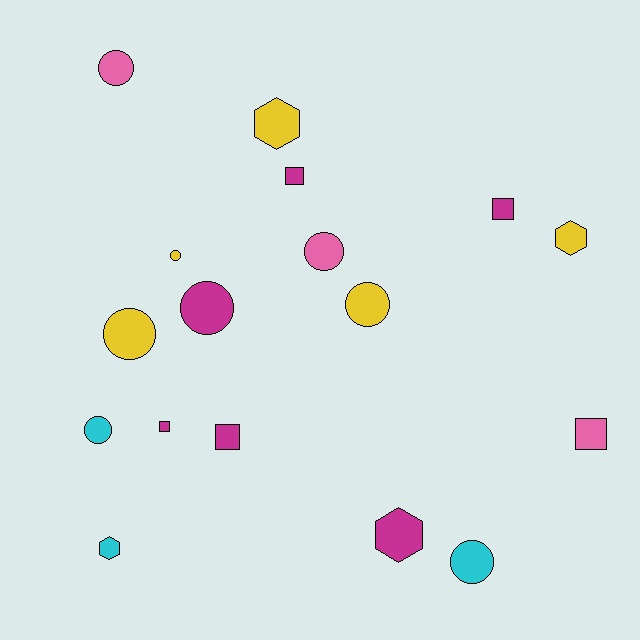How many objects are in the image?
There are 17 objects.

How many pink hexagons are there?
There are no pink hexagons.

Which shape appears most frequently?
Circle, with 8 objects.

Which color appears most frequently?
Magenta, with 6 objects.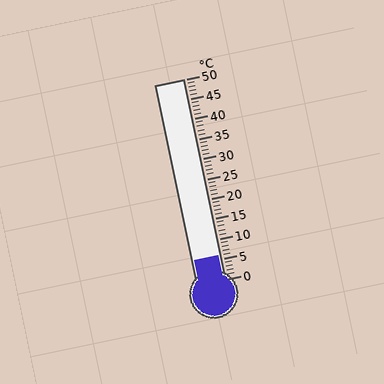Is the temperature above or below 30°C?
The temperature is below 30°C.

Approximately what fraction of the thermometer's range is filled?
The thermometer is filled to approximately 10% of its range.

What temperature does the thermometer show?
The thermometer shows approximately 6°C.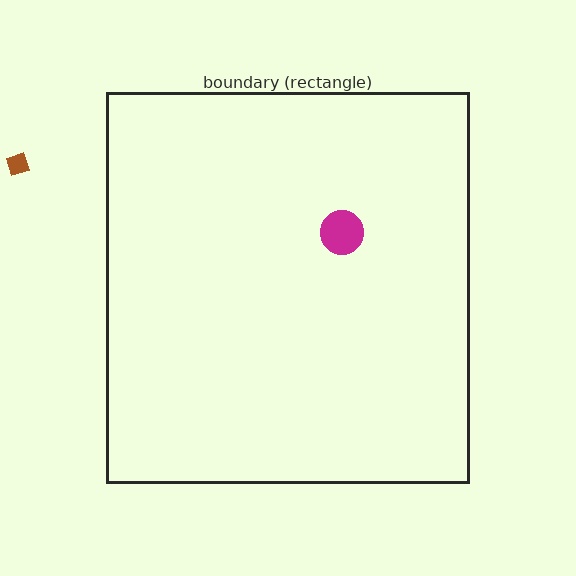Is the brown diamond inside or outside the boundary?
Outside.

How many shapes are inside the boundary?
1 inside, 1 outside.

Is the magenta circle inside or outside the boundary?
Inside.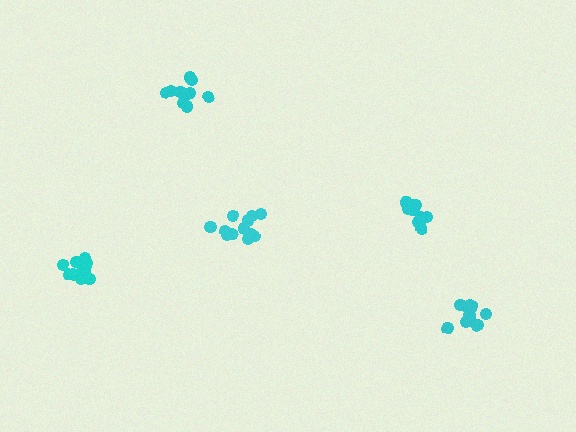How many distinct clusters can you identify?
There are 5 distinct clusters.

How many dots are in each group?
Group 1: 11 dots, Group 2: 12 dots, Group 3: 13 dots, Group 4: 12 dots, Group 5: 10 dots (58 total).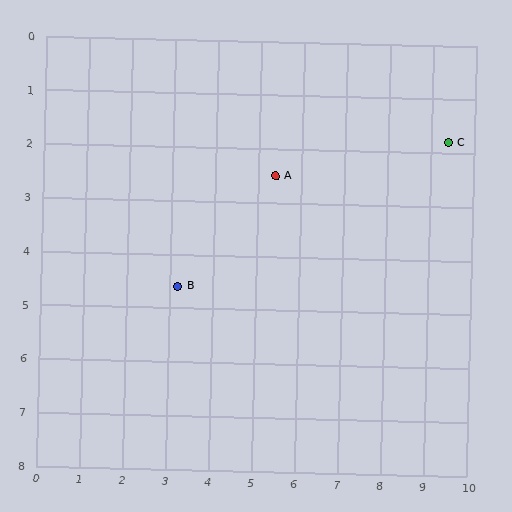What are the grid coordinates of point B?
Point B is at approximately (3.2, 4.6).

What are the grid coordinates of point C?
Point C is at approximately (9.4, 1.8).